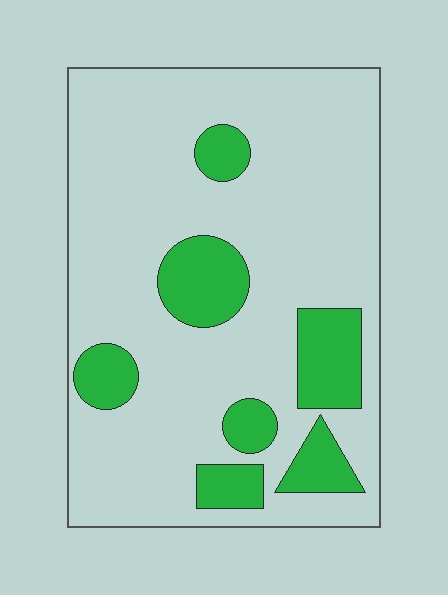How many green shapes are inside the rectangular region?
7.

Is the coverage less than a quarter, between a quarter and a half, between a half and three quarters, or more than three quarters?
Less than a quarter.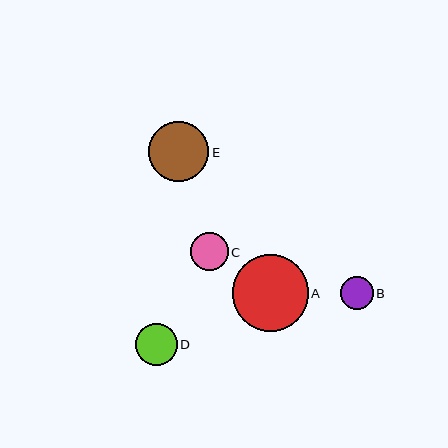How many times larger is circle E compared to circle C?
Circle E is approximately 1.6 times the size of circle C.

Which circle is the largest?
Circle A is the largest with a size of approximately 76 pixels.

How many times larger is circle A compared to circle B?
Circle A is approximately 2.3 times the size of circle B.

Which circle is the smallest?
Circle B is the smallest with a size of approximately 33 pixels.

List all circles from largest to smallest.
From largest to smallest: A, E, D, C, B.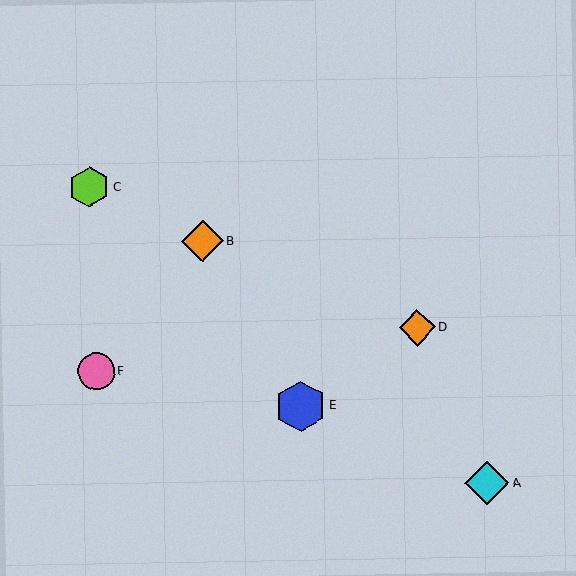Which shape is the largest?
The blue hexagon (labeled E) is the largest.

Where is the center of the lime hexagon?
The center of the lime hexagon is at (90, 187).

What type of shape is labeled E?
Shape E is a blue hexagon.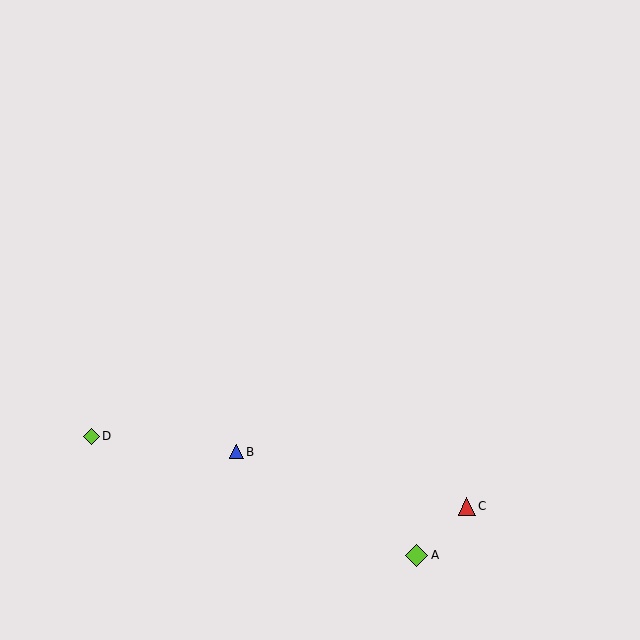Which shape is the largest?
The lime diamond (labeled A) is the largest.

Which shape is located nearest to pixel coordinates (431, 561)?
The lime diamond (labeled A) at (417, 555) is nearest to that location.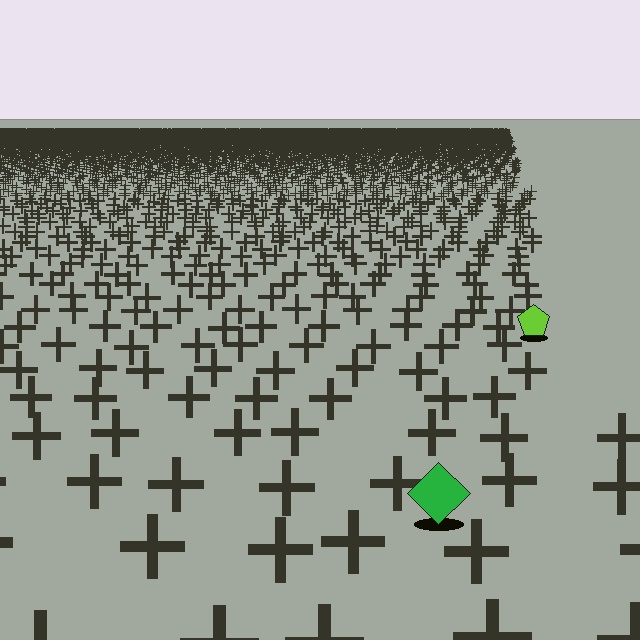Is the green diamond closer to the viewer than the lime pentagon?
Yes. The green diamond is closer — you can tell from the texture gradient: the ground texture is coarser near it.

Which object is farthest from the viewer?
The lime pentagon is farthest from the viewer. It appears smaller and the ground texture around it is denser.